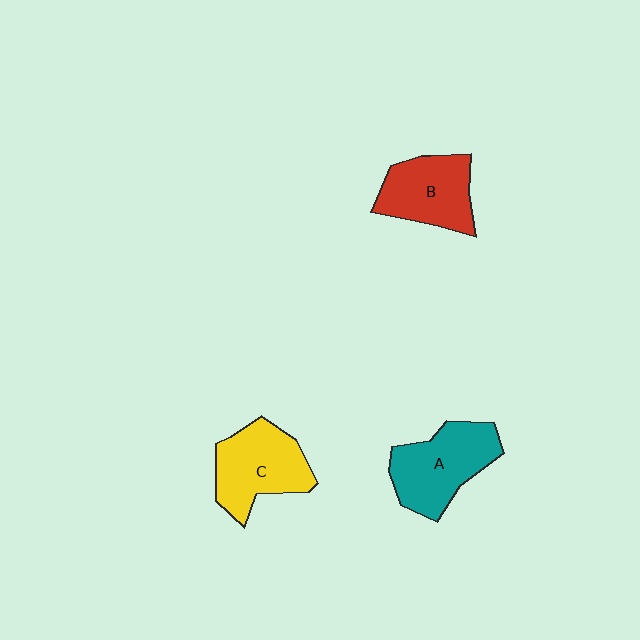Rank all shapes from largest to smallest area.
From largest to smallest: A (teal), C (yellow), B (red).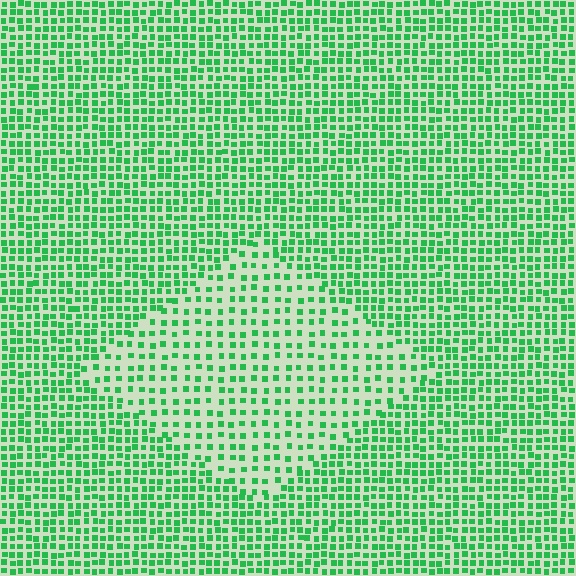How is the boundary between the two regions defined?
The boundary is defined by a change in element density (approximately 1.9x ratio). All elements are the same color, size, and shape.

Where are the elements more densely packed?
The elements are more densely packed outside the diamond boundary.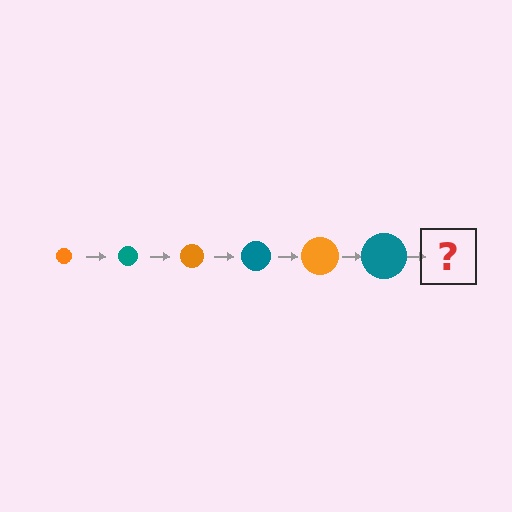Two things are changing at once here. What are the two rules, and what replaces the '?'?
The two rules are that the circle grows larger each step and the color cycles through orange and teal. The '?' should be an orange circle, larger than the previous one.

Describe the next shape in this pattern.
It should be an orange circle, larger than the previous one.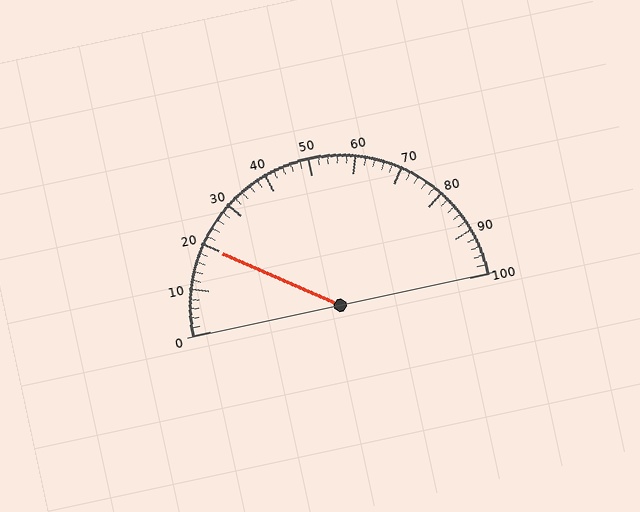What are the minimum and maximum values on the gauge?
The gauge ranges from 0 to 100.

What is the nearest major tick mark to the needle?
The nearest major tick mark is 20.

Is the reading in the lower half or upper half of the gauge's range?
The reading is in the lower half of the range (0 to 100).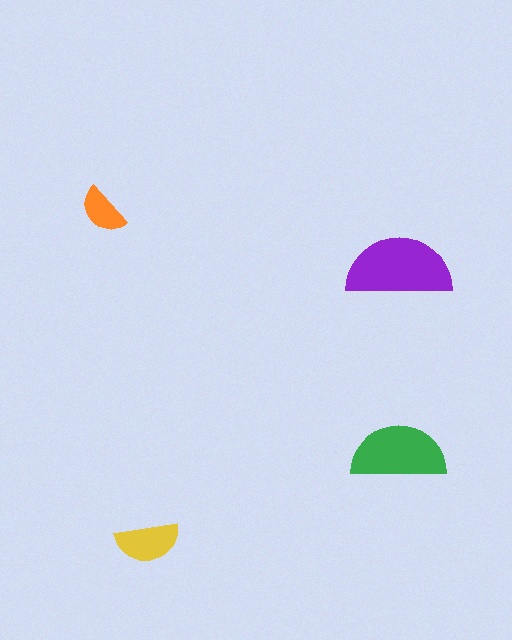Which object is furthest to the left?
The orange semicircle is leftmost.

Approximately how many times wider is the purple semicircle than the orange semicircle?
About 2 times wider.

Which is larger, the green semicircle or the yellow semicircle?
The green one.